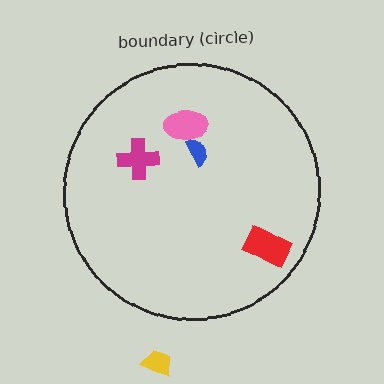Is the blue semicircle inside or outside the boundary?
Inside.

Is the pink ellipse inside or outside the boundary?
Inside.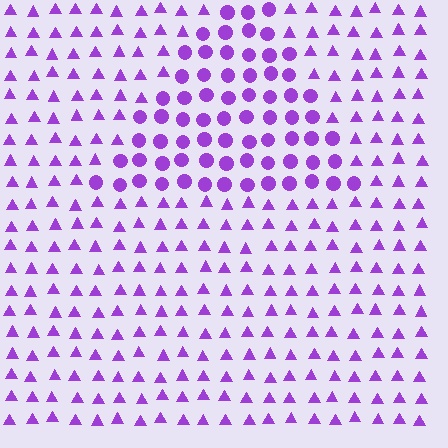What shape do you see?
I see a triangle.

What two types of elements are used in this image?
The image uses circles inside the triangle region and triangles outside it.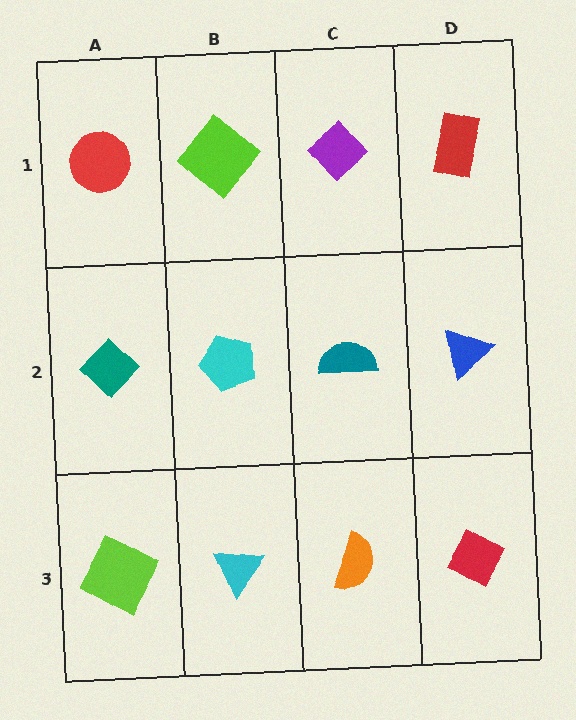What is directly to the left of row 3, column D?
An orange semicircle.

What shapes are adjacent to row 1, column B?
A cyan pentagon (row 2, column B), a red circle (row 1, column A), a purple diamond (row 1, column C).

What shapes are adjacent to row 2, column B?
A lime diamond (row 1, column B), a cyan triangle (row 3, column B), a teal diamond (row 2, column A), a teal semicircle (row 2, column C).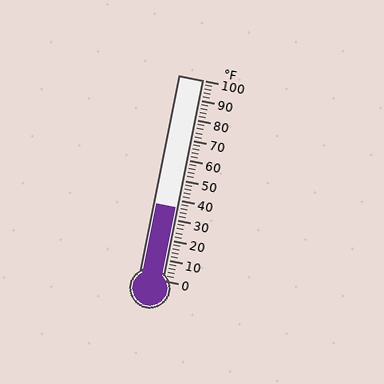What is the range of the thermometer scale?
The thermometer scale ranges from 0°F to 100°F.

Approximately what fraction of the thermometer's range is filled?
The thermometer is filled to approximately 35% of its range.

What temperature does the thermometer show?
The thermometer shows approximately 36°F.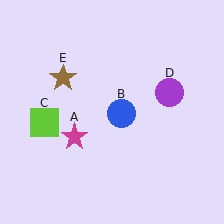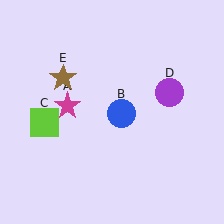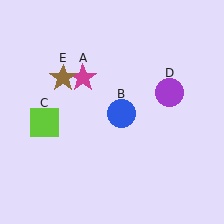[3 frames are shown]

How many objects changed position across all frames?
1 object changed position: magenta star (object A).